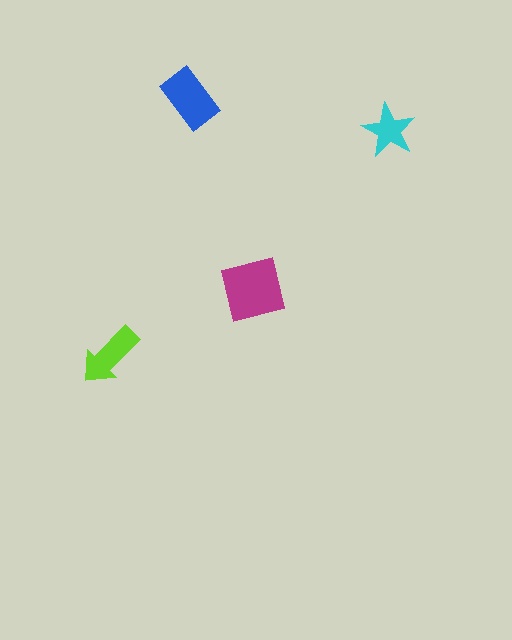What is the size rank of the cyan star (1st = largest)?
4th.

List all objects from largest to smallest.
The magenta square, the blue rectangle, the lime arrow, the cyan star.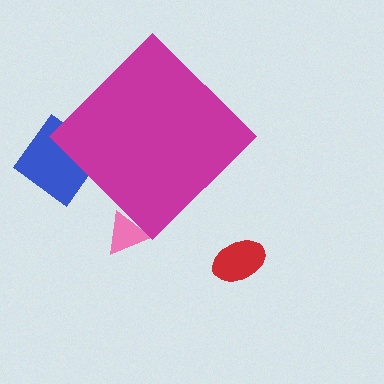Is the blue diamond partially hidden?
Yes, the blue diamond is partially hidden behind the magenta diamond.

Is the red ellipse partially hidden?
No, the red ellipse is fully visible.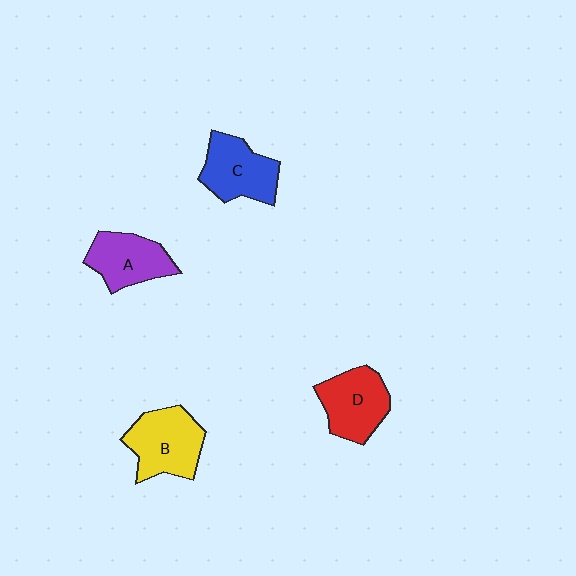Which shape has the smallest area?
Shape A (purple).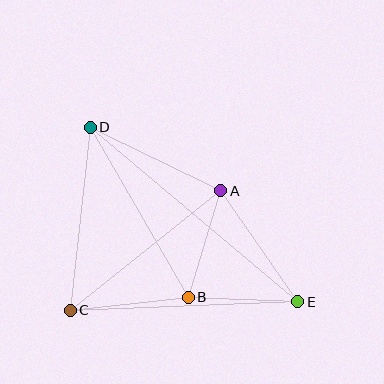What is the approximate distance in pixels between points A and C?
The distance between A and C is approximately 192 pixels.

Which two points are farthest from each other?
Points D and E are farthest from each other.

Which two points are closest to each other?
Points B and E are closest to each other.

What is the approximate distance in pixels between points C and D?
The distance between C and D is approximately 184 pixels.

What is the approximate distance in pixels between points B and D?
The distance between B and D is approximately 196 pixels.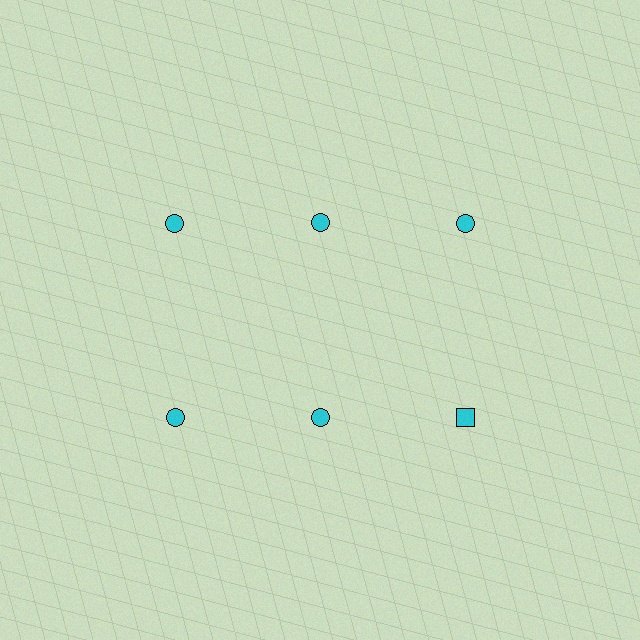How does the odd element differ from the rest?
It has a different shape: square instead of circle.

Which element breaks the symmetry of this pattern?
The cyan square in the second row, center column breaks the symmetry. All other shapes are cyan circles.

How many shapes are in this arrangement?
There are 6 shapes arranged in a grid pattern.